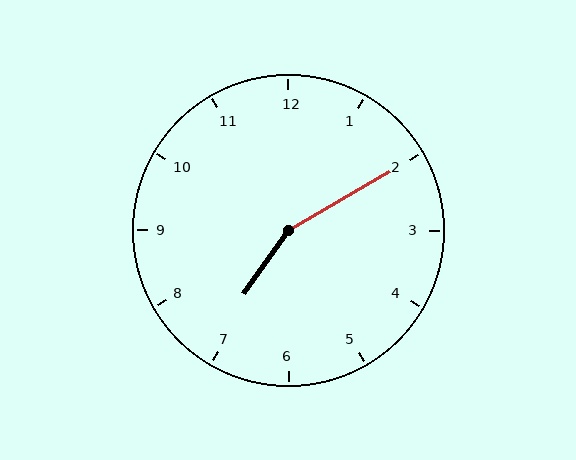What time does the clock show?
7:10.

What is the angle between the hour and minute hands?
Approximately 155 degrees.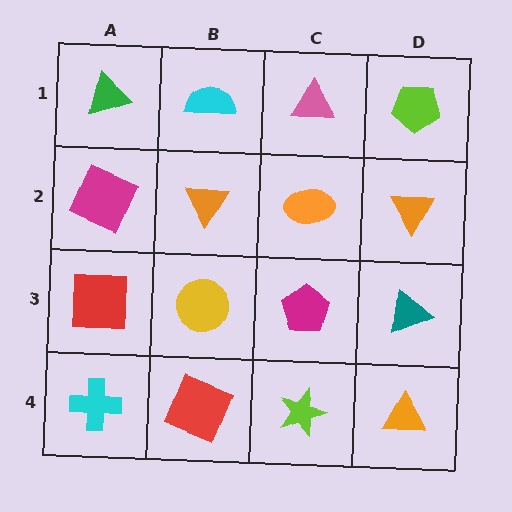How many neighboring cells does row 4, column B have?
3.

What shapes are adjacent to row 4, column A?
A red square (row 3, column A), a red square (row 4, column B).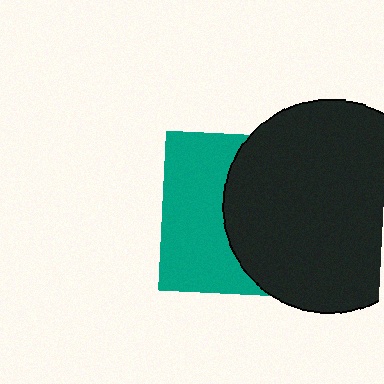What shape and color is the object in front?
The object in front is a black circle.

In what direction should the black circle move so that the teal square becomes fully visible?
The black circle should move right. That is the shortest direction to clear the overlap and leave the teal square fully visible.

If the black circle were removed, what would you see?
You would see the complete teal square.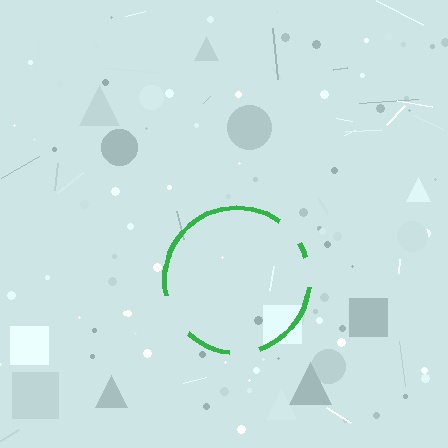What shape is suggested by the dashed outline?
The dashed outline suggests a circle.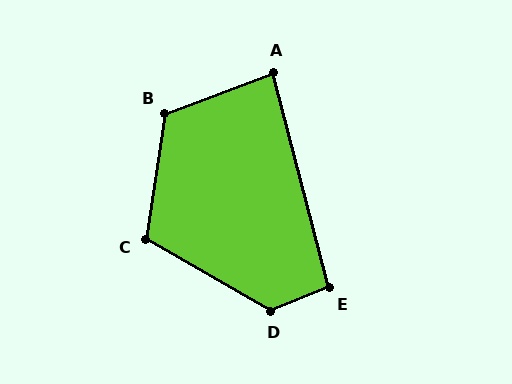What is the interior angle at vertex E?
Approximately 98 degrees (obtuse).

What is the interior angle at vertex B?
Approximately 119 degrees (obtuse).